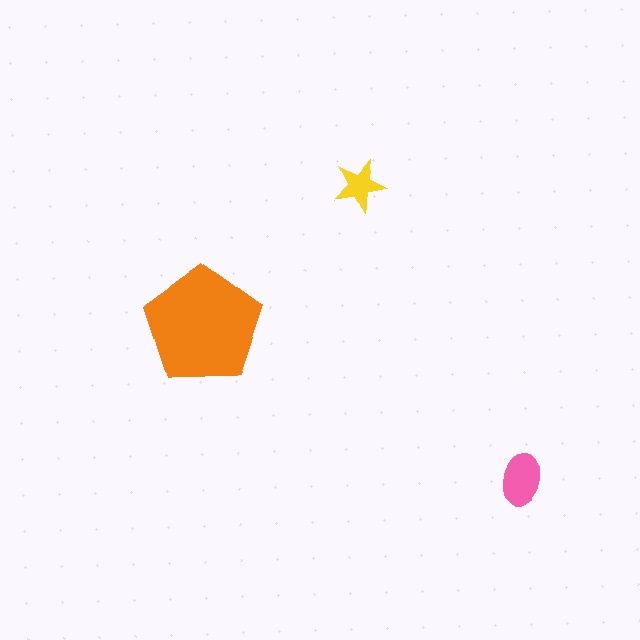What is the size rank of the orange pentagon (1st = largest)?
1st.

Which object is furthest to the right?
The pink ellipse is rightmost.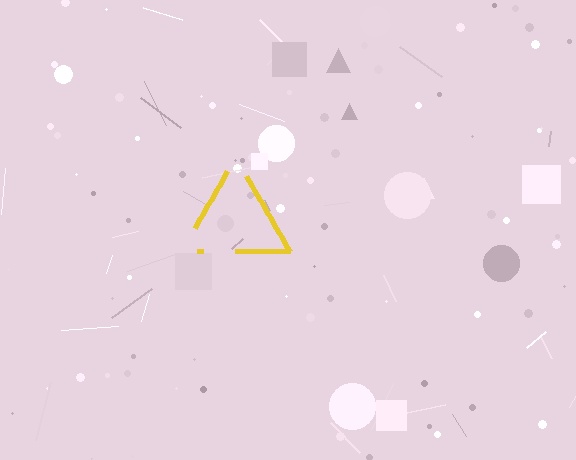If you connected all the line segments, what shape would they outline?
They would outline a triangle.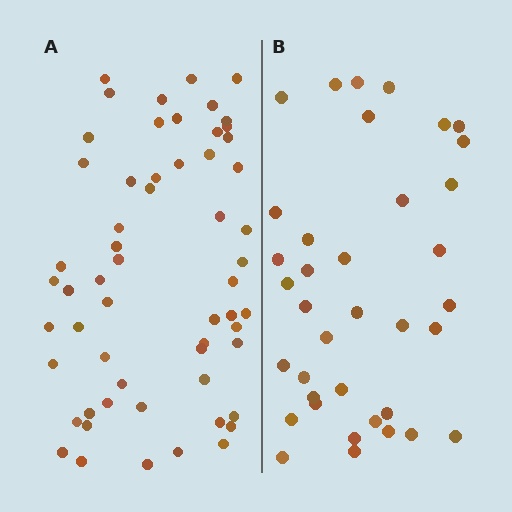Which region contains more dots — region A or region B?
Region A (the left region) has more dots.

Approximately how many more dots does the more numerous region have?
Region A has approximately 20 more dots than region B.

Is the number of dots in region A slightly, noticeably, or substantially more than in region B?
Region A has substantially more. The ratio is roughly 1.6 to 1.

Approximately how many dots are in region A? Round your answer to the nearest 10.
About 60 dots. (The exact count is 58, which rounds to 60.)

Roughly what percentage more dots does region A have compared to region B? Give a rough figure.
About 55% more.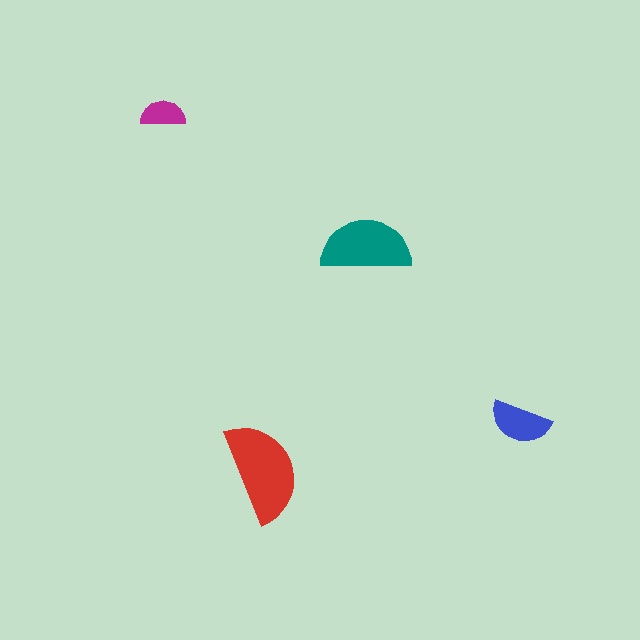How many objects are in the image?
There are 4 objects in the image.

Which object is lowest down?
The red semicircle is bottommost.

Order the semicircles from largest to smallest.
the red one, the teal one, the blue one, the magenta one.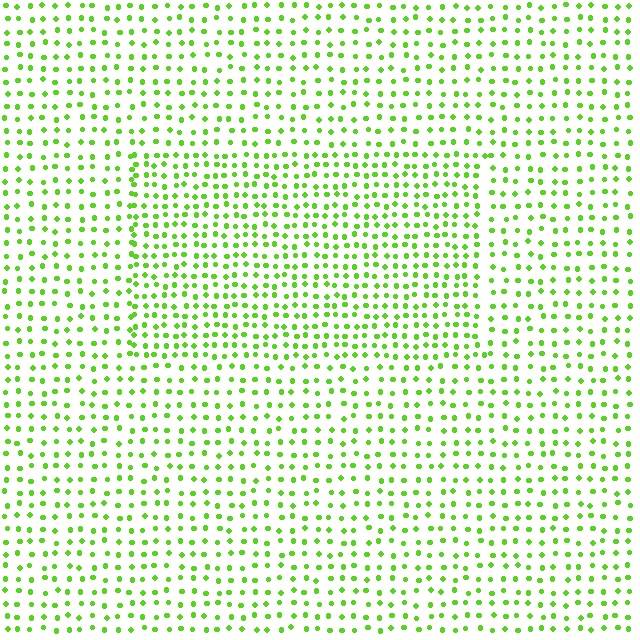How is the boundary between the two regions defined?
The boundary is defined by a change in element density (approximately 1.5x ratio). All elements are the same color, size, and shape.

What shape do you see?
I see a rectangle.